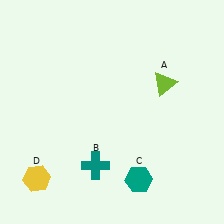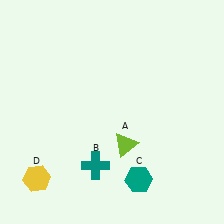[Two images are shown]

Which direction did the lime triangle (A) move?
The lime triangle (A) moved down.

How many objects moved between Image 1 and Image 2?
1 object moved between the two images.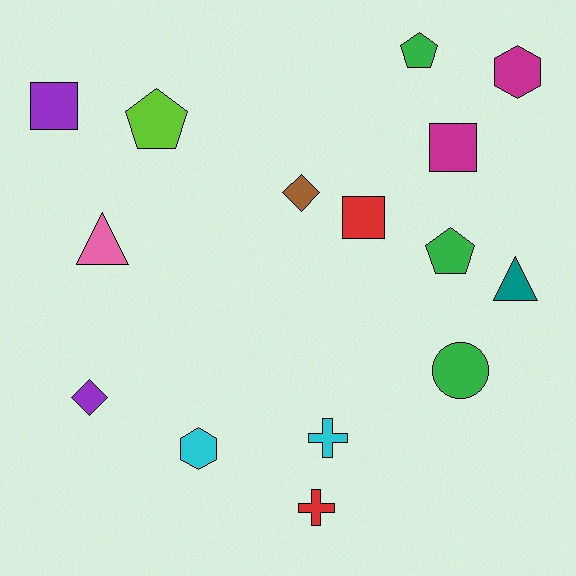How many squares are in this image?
There are 3 squares.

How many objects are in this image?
There are 15 objects.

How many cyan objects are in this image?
There are 2 cyan objects.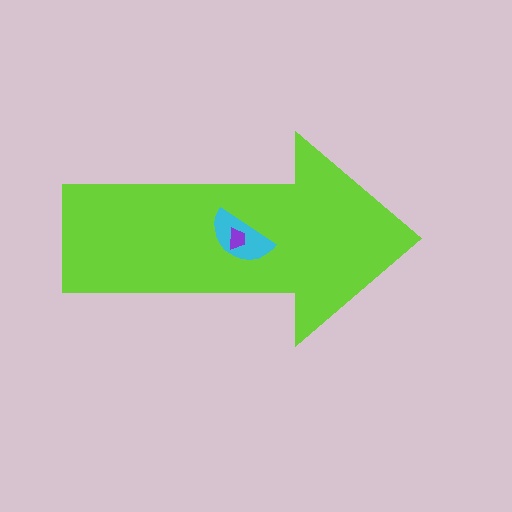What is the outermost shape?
The lime arrow.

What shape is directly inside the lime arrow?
The cyan semicircle.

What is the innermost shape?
The purple trapezoid.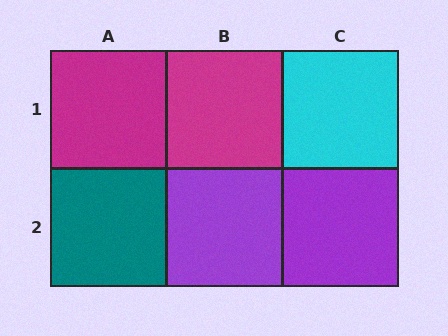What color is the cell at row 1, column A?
Magenta.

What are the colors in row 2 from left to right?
Teal, purple, purple.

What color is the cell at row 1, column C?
Cyan.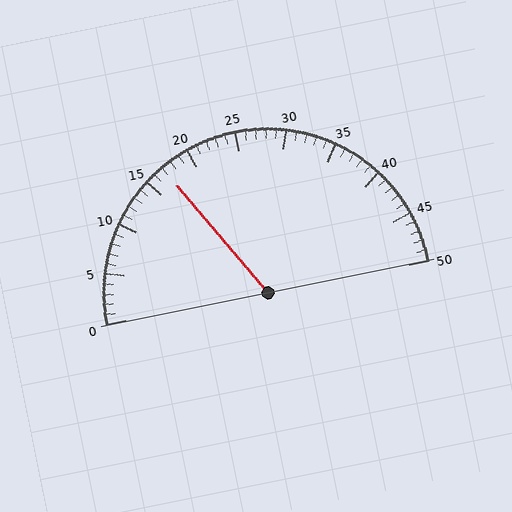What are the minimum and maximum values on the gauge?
The gauge ranges from 0 to 50.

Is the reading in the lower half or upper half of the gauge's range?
The reading is in the lower half of the range (0 to 50).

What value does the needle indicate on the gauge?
The needle indicates approximately 17.